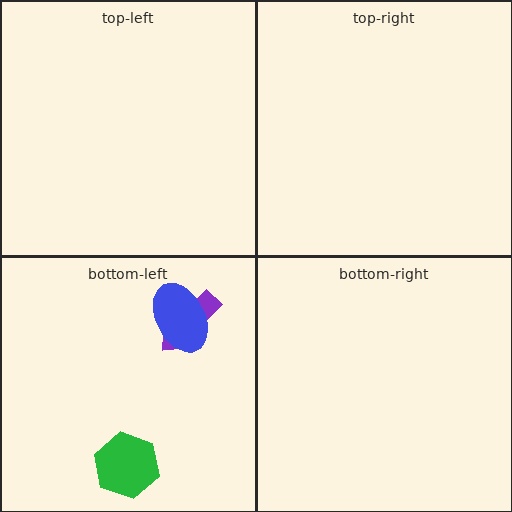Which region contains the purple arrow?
The bottom-left region.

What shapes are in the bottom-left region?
The green hexagon, the purple arrow, the blue ellipse.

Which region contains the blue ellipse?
The bottom-left region.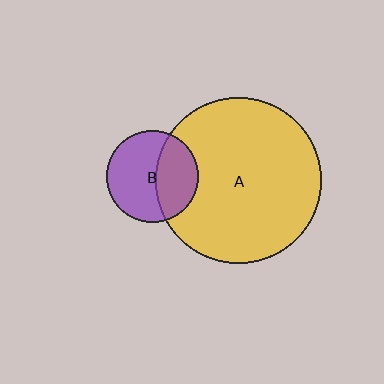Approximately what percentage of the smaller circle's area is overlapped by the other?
Approximately 40%.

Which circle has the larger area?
Circle A (yellow).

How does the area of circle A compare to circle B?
Approximately 3.2 times.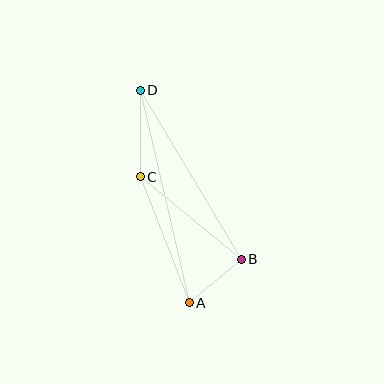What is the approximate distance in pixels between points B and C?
The distance between B and C is approximately 131 pixels.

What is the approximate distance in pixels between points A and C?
The distance between A and C is approximately 136 pixels.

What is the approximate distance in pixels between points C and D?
The distance between C and D is approximately 86 pixels.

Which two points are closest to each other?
Points A and B are closest to each other.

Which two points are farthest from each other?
Points A and D are farthest from each other.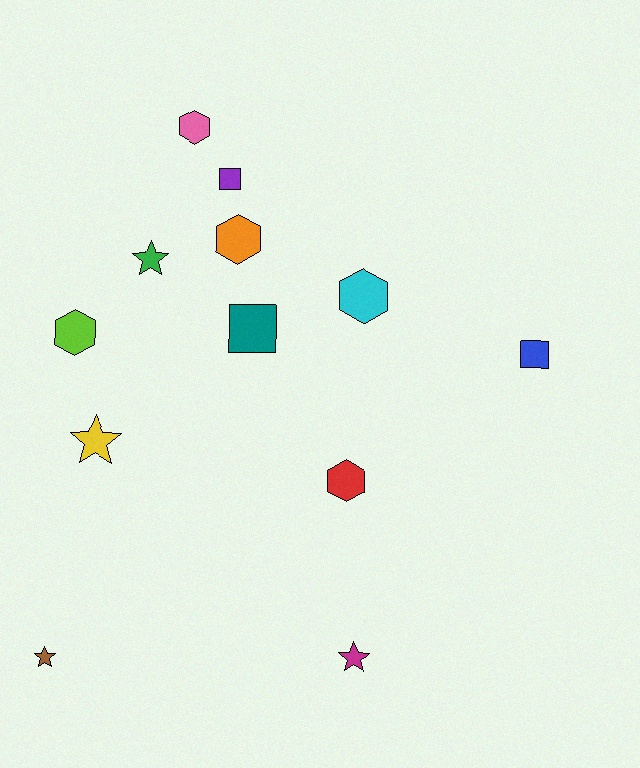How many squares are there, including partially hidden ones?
There are 3 squares.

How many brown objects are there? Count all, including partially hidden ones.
There is 1 brown object.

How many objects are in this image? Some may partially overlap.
There are 12 objects.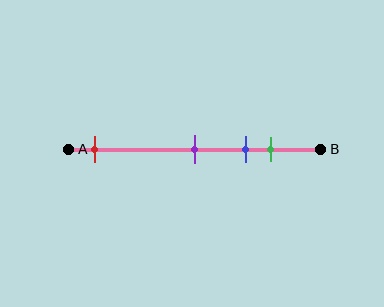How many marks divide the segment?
There are 4 marks dividing the segment.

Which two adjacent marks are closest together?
The blue and green marks are the closest adjacent pair.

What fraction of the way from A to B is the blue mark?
The blue mark is approximately 70% (0.7) of the way from A to B.